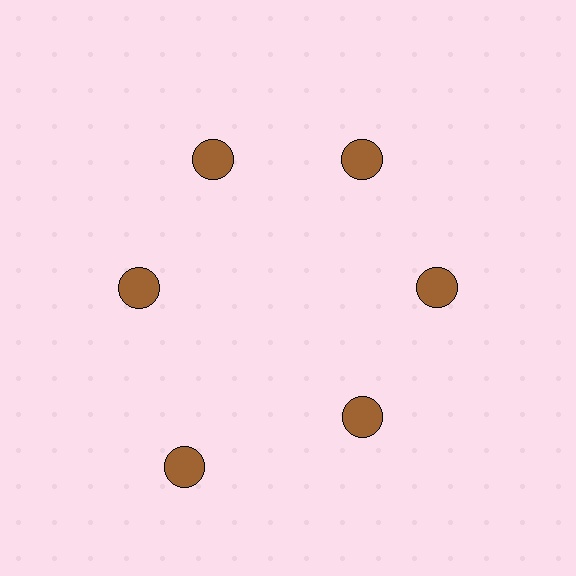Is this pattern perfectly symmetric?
No. The 6 brown circles are arranged in a ring, but one element near the 7 o'clock position is pushed outward from the center, breaking the 6-fold rotational symmetry.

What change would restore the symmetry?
The symmetry would be restored by moving it inward, back onto the ring so that all 6 circles sit at equal angles and equal distance from the center.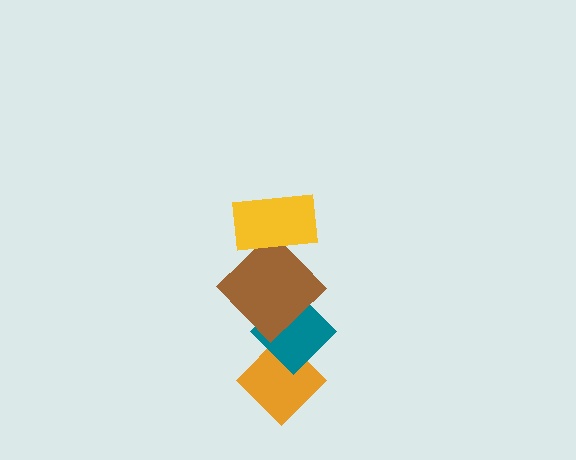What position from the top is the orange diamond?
The orange diamond is 4th from the top.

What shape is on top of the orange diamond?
The teal diamond is on top of the orange diamond.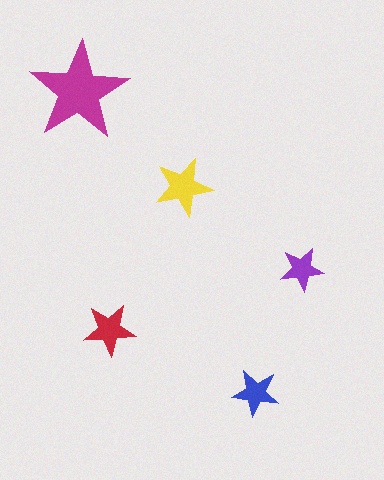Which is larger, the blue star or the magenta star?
The magenta one.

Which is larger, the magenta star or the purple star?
The magenta one.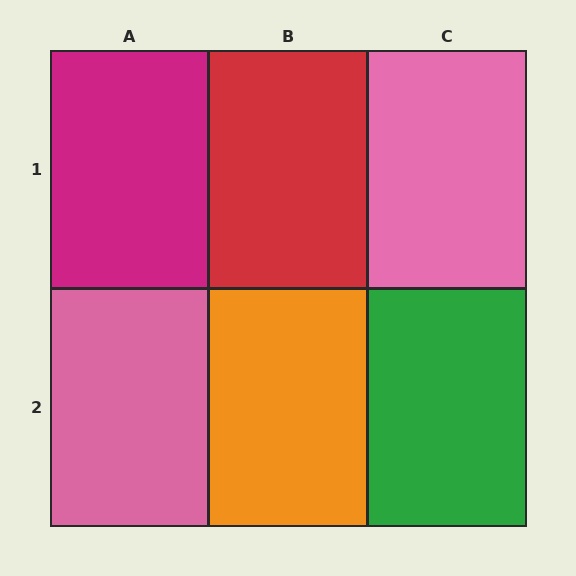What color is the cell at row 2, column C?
Green.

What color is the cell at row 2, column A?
Pink.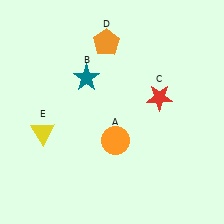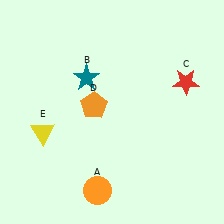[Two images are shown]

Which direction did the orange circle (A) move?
The orange circle (A) moved down.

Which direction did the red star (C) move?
The red star (C) moved right.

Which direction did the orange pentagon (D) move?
The orange pentagon (D) moved down.